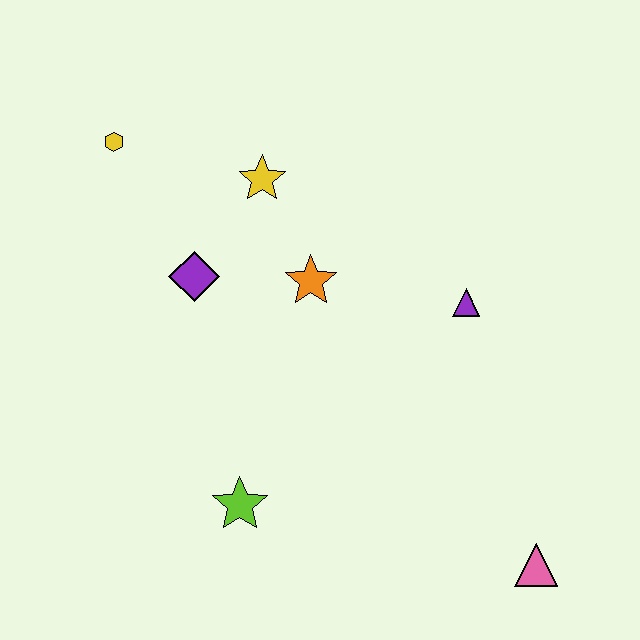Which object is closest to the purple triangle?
The orange star is closest to the purple triangle.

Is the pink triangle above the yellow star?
No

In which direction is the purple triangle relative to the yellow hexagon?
The purple triangle is to the right of the yellow hexagon.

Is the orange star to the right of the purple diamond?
Yes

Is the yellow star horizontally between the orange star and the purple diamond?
Yes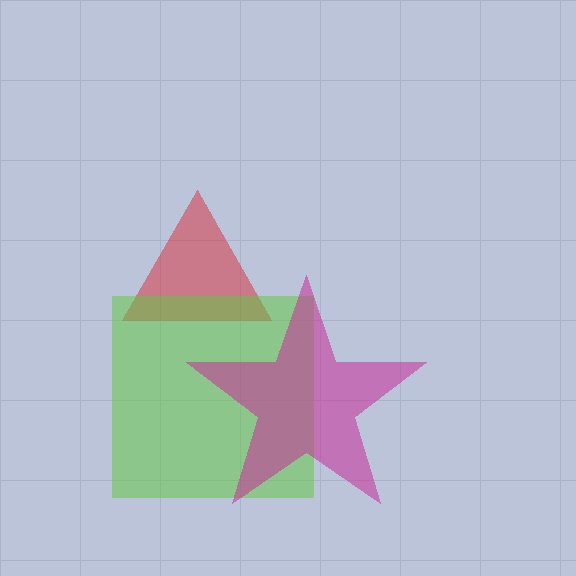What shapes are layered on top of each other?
The layered shapes are: a red triangle, a lime square, a magenta star.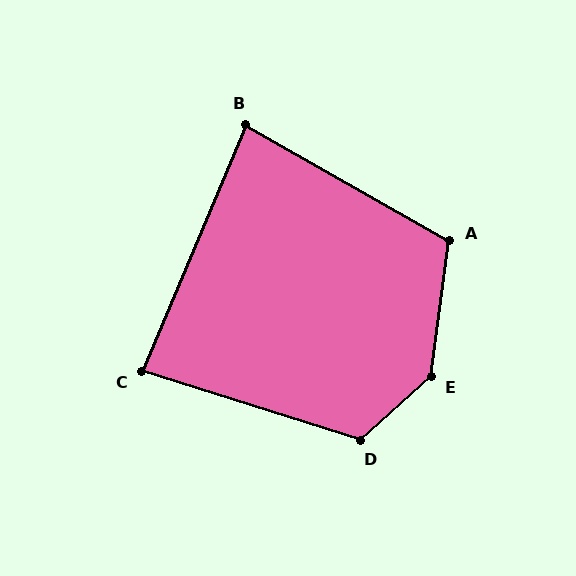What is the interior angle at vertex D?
Approximately 121 degrees (obtuse).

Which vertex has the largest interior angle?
E, at approximately 140 degrees.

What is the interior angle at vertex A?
Approximately 112 degrees (obtuse).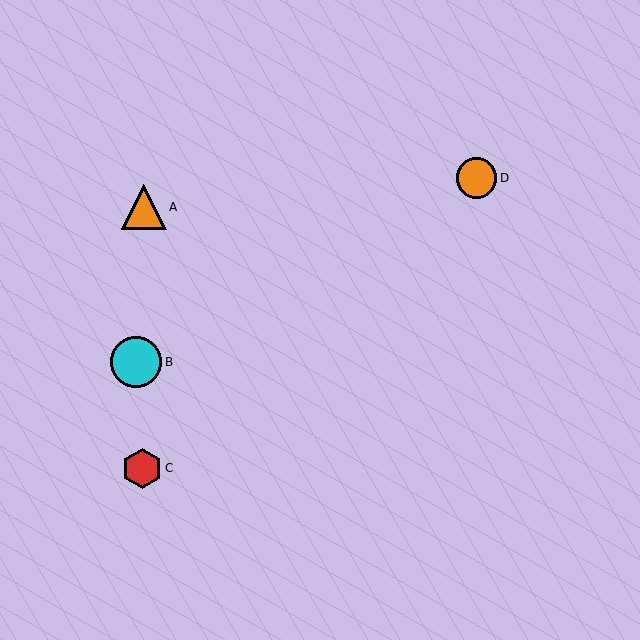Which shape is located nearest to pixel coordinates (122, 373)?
The cyan circle (labeled B) at (136, 362) is nearest to that location.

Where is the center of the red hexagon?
The center of the red hexagon is at (142, 468).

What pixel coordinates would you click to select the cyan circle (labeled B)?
Click at (136, 362) to select the cyan circle B.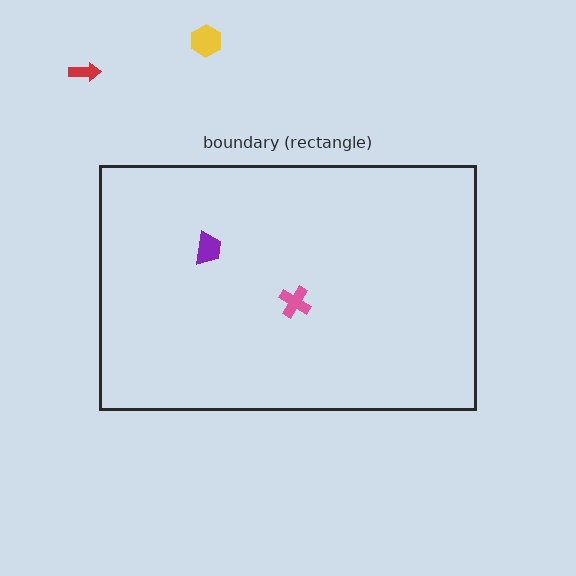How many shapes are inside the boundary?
2 inside, 2 outside.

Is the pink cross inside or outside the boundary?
Inside.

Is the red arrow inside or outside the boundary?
Outside.